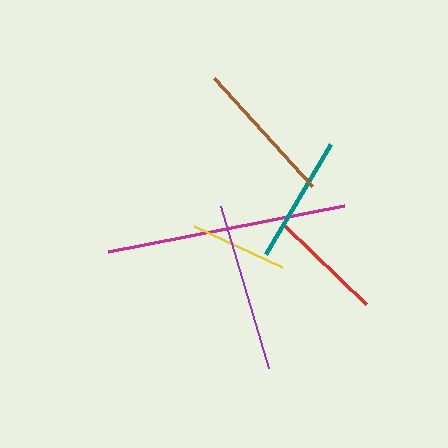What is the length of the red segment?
The red segment is approximately 112 pixels long.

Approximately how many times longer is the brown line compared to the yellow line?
The brown line is approximately 1.5 times the length of the yellow line.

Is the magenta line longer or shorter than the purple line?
The magenta line is longer than the purple line.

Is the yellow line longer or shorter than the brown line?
The brown line is longer than the yellow line.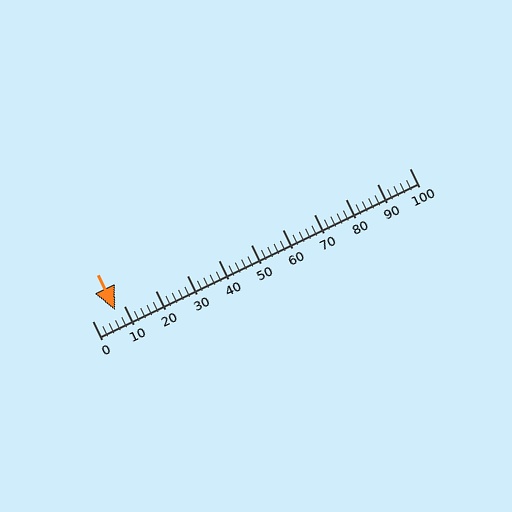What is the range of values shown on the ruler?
The ruler shows values from 0 to 100.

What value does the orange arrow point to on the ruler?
The orange arrow points to approximately 7.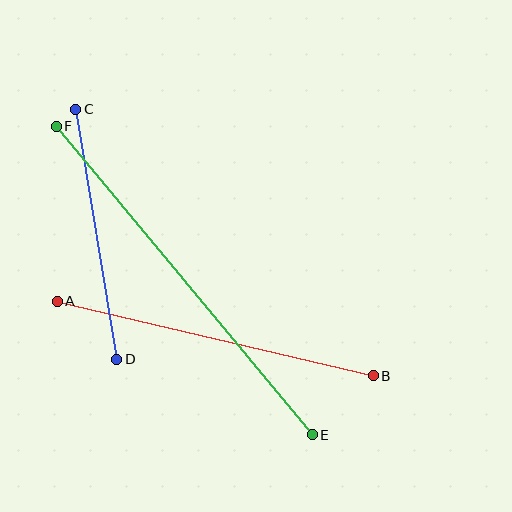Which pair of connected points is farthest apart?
Points E and F are farthest apart.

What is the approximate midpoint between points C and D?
The midpoint is at approximately (96, 234) pixels.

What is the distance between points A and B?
The distance is approximately 325 pixels.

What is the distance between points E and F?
The distance is approximately 401 pixels.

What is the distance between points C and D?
The distance is approximately 253 pixels.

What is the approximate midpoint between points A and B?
The midpoint is at approximately (215, 339) pixels.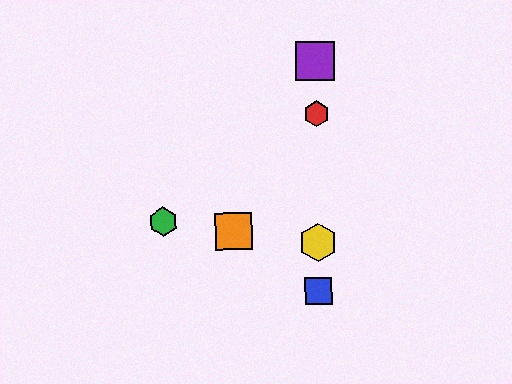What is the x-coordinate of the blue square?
The blue square is at x≈319.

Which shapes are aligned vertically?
The red hexagon, the blue square, the yellow hexagon, the purple square are aligned vertically.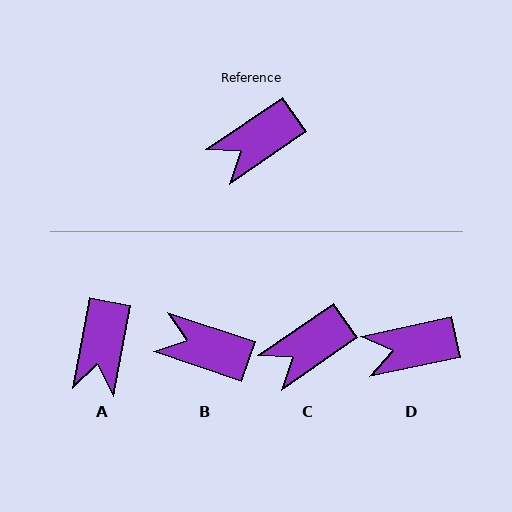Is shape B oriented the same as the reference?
No, it is off by about 53 degrees.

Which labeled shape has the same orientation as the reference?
C.